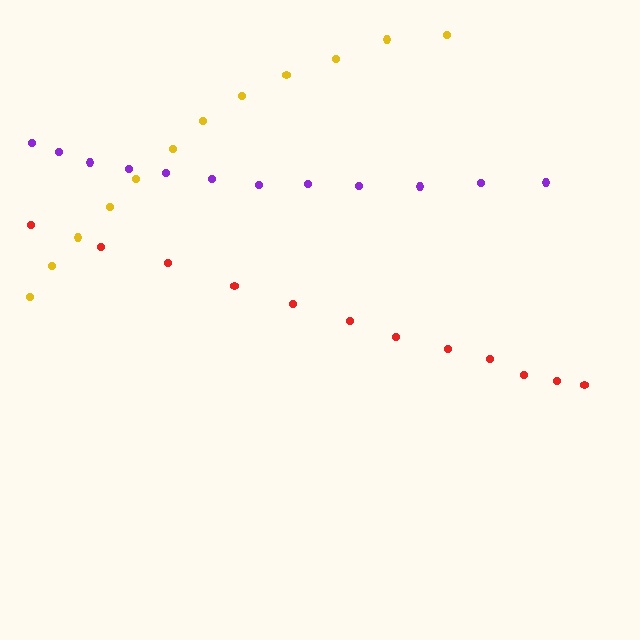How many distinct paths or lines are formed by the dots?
There are 3 distinct paths.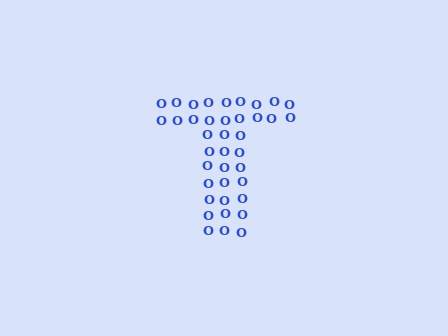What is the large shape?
The large shape is the letter T.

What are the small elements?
The small elements are letter O's.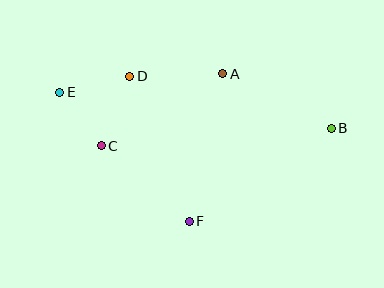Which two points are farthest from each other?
Points B and E are farthest from each other.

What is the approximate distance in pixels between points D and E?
The distance between D and E is approximately 72 pixels.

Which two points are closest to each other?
Points C and E are closest to each other.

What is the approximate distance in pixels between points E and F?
The distance between E and F is approximately 183 pixels.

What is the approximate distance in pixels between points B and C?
The distance between B and C is approximately 231 pixels.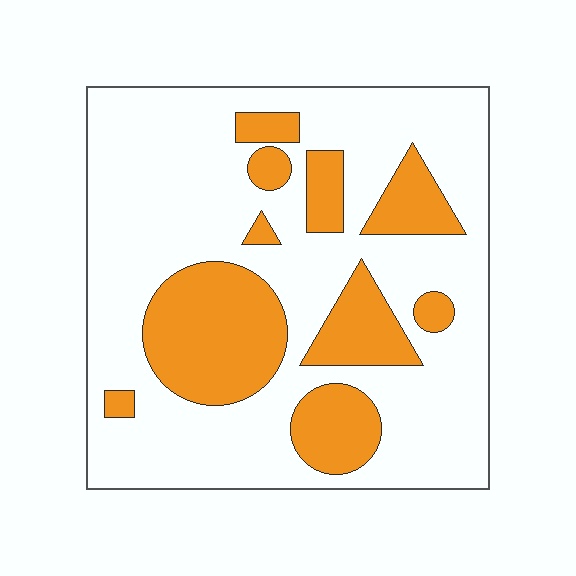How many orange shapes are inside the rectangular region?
10.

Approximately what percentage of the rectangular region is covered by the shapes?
Approximately 25%.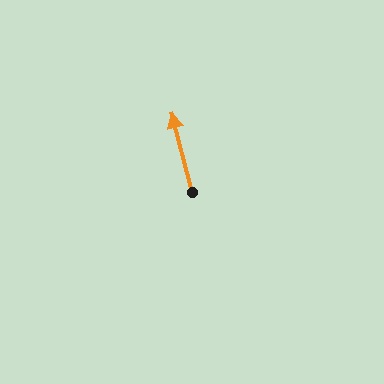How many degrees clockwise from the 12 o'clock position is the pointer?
Approximately 346 degrees.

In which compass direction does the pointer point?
North.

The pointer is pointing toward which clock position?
Roughly 12 o'clock.